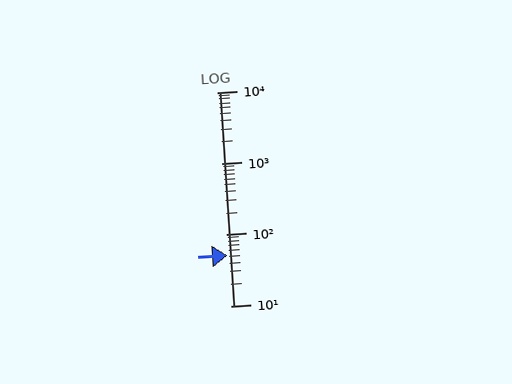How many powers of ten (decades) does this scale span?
The scale spans 3 decades, from 10 to 10000.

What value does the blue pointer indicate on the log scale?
The pointer indicates approximately 51.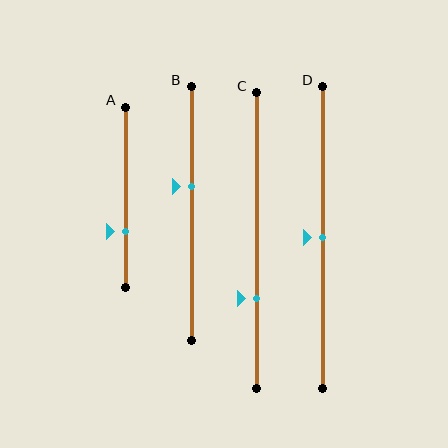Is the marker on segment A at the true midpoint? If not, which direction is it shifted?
No, the marker on segment A is shifted downward by about 19% of the segment length.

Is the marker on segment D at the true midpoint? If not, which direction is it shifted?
Yes, the marker on segment D is at the true midpoint.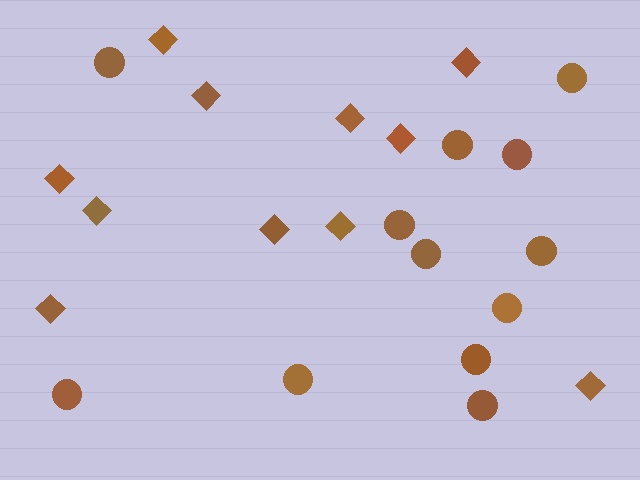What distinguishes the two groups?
There are 2 groups: one group of circles (12) and one group of diamonds (11).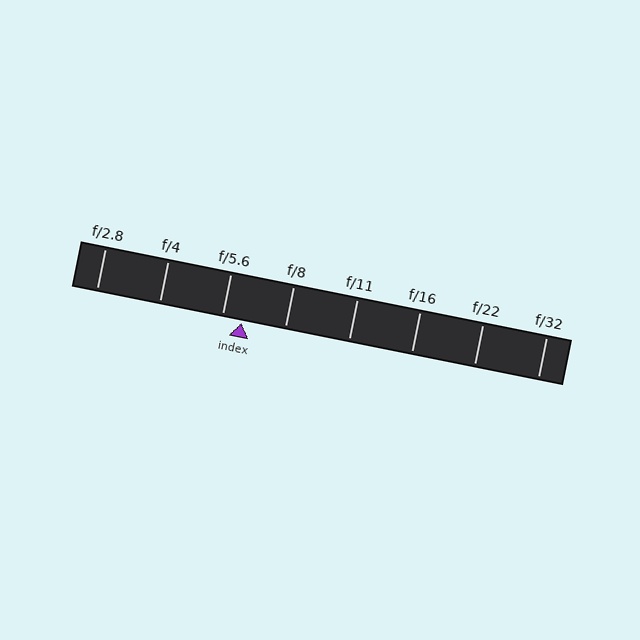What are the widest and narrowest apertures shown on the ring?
The widest aperture shown is f/2.8 and the narrowest is f/32.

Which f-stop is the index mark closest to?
The index mark is closest to f/5.6.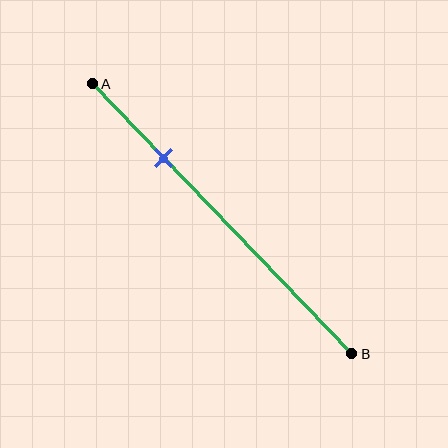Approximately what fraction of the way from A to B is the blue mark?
The blue mark is approximately 25% of the way from A to B.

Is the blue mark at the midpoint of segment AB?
No, the mark is at about 25% from A, not at the 50% midpoint.